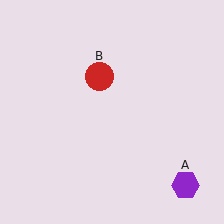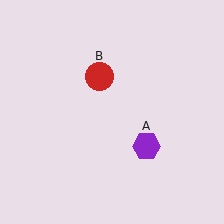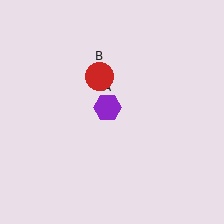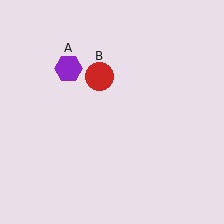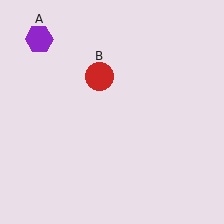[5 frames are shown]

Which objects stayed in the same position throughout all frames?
Red circle (object B) remained stationary.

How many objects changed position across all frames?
1 object changed position: purple hexagon (object A).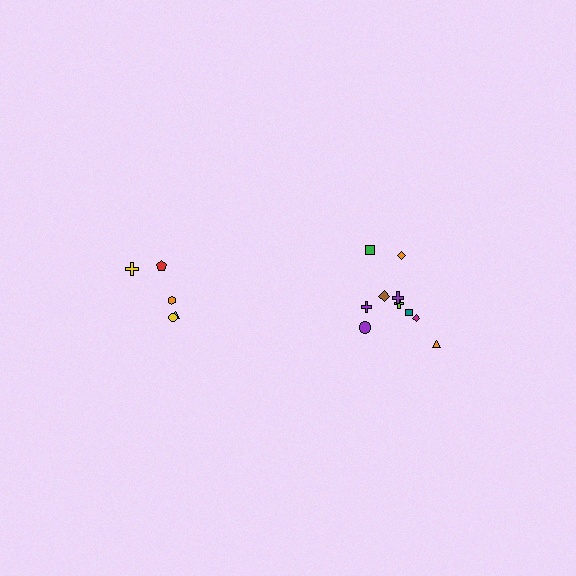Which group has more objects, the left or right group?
The right group.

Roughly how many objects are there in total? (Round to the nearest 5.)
Roughly 15 objects in total.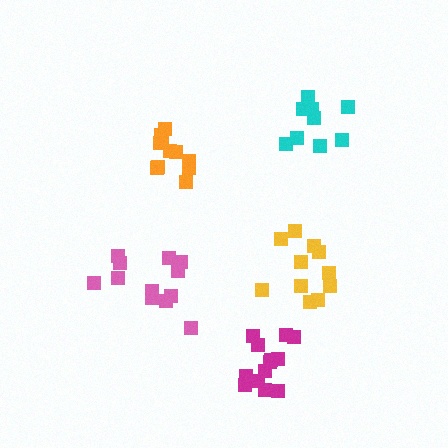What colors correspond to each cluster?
The clusters are colored: cyan, yellow, orange, pink, magenta.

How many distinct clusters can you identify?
There are 5 distinct clusters.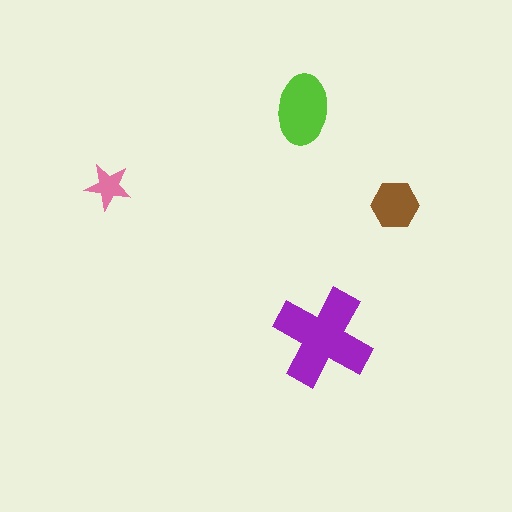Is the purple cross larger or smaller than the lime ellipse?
Larger.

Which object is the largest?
The purple cross.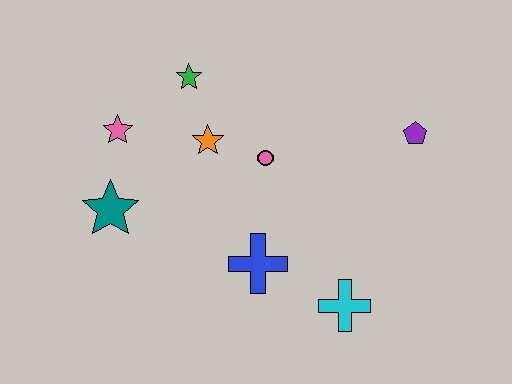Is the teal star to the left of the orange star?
Yes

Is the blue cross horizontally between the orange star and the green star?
No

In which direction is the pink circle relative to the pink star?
The pink circle is to the right of the pink star.